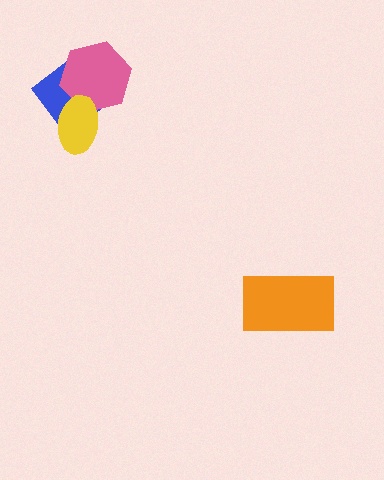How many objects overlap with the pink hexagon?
2 objects overlap with the pink hexagon.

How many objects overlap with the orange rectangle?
0 objects overlap with the orange rectangle.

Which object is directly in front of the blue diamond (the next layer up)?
The pink hexagon is directly in front of the blue diamond.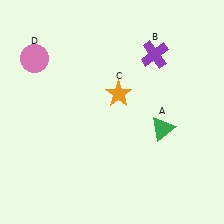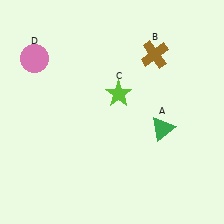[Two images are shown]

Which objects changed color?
B changed from purple to brown. C changed from orange to lime.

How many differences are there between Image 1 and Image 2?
There are 2 differences between the two images.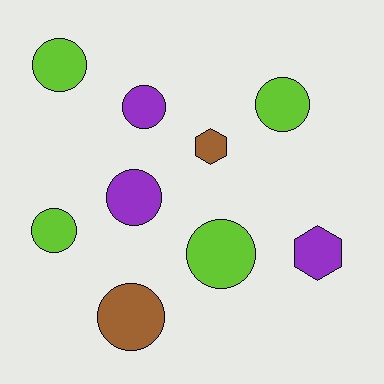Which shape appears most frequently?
Circle, with 7 objects.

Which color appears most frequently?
Lime, with 4 objects.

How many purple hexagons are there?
There is 1 purple hexagon.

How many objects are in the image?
There are 9 objects.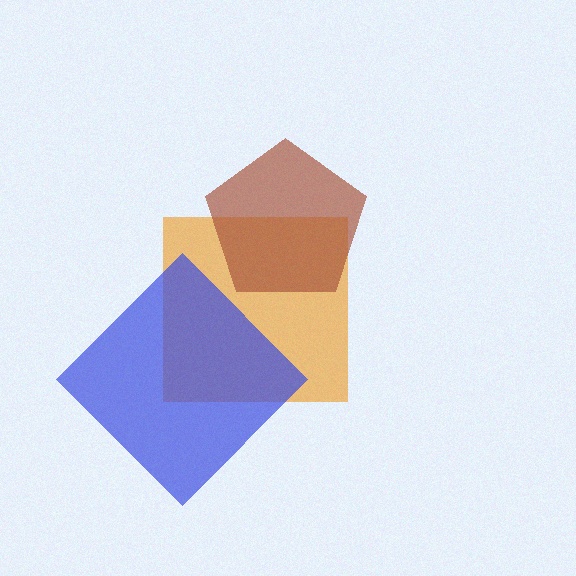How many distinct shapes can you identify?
There are 3 distinct shapes: an orange square, a brown pentagon, a blue diamond.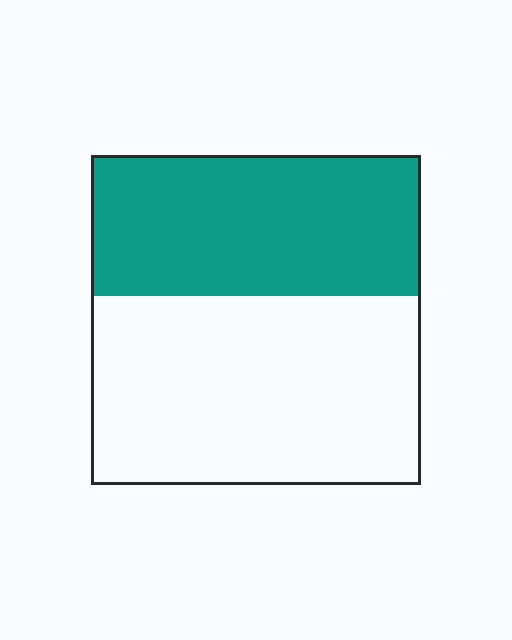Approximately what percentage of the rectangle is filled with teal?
Approximately 45%.